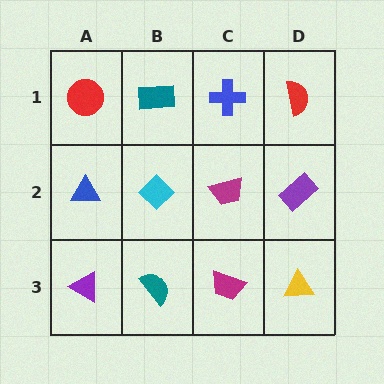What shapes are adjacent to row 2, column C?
A blue cross (row 1, column C), a magenta trapezoid (row 3, column C), a cyan diamond (row 2, column B), a purple rectangle (row 2, column D).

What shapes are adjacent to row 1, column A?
A blue triangle (row 2, column A), a teal rectangle (row 1, column B).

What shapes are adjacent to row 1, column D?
A purple rectangle (row 2, column D), a blue cross (row 1, column C).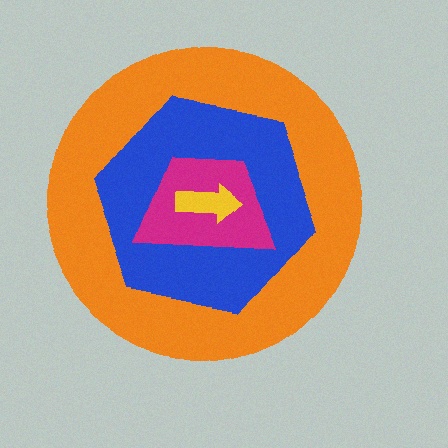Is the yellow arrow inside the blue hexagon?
Yes.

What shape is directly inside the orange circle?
The blue hexagon.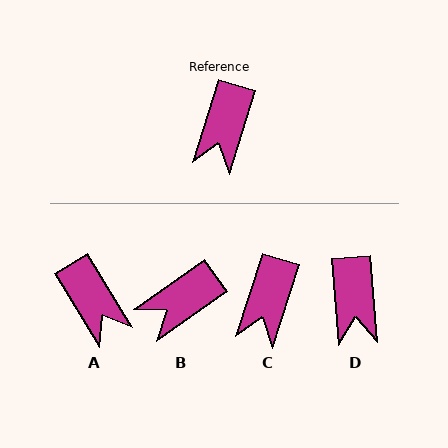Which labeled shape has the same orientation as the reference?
C.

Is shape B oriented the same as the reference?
No, it is off by about 37 degrees.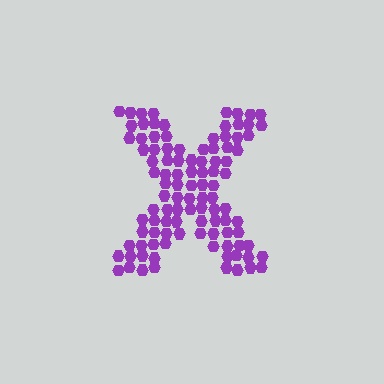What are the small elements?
The small elements are hexagons.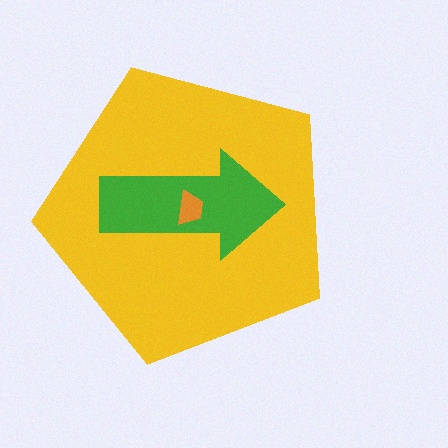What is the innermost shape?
The orange trapezoid.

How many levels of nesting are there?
3.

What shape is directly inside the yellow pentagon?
The green arrow.